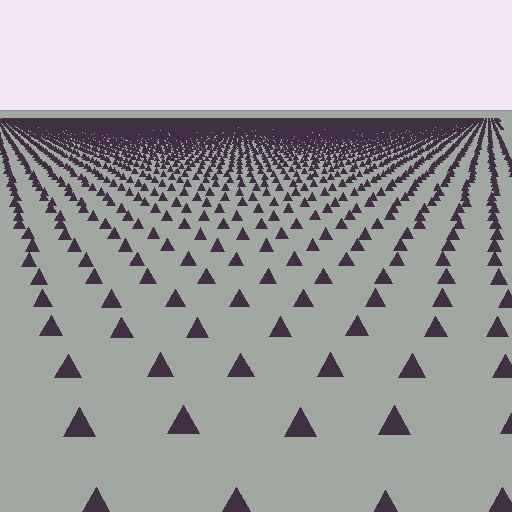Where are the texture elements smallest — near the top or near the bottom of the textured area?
Near the top.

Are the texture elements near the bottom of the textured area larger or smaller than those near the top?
Larger. Near the bottom, elements are closer to the viewer and appear at a bigger on-screen size.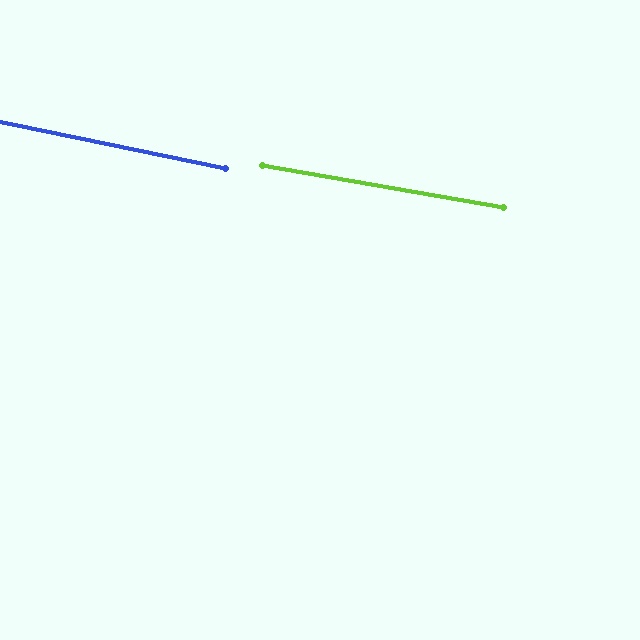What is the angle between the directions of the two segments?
Approximately 2 degrees.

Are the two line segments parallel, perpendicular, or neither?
Parallel — their directions differ by only 1.7°.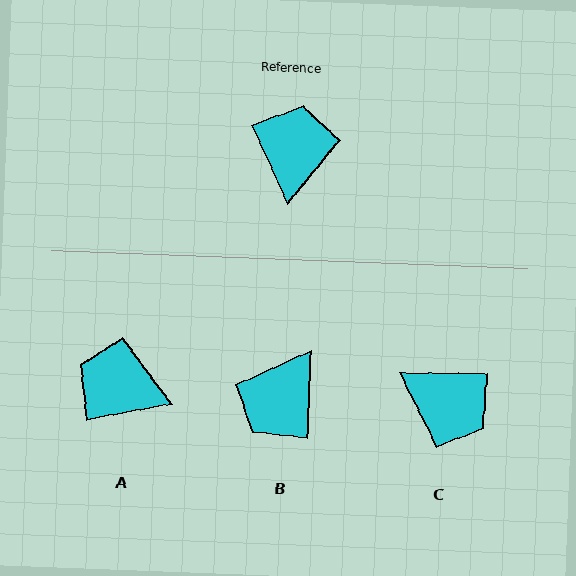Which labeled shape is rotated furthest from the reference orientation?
B, about 154 degrees away.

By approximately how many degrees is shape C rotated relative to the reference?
Approximately 114 degrees clockwise.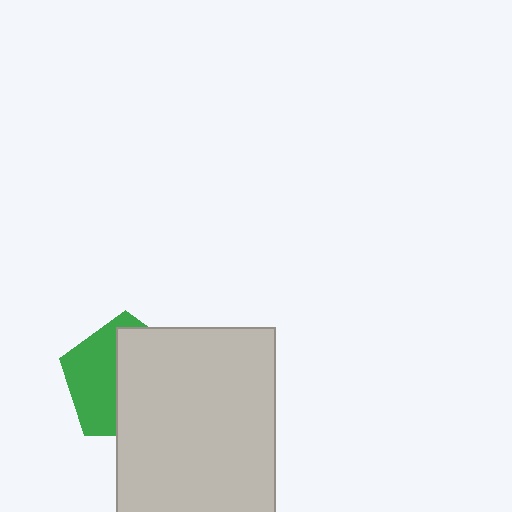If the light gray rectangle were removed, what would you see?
You would see the complete green pentagon.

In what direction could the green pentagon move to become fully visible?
The green pentagon could move left. That would shift it out from behind the light gray rectangle entirely.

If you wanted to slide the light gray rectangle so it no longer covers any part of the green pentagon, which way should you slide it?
Slide it right — that is the most direct way to separate the two shapes.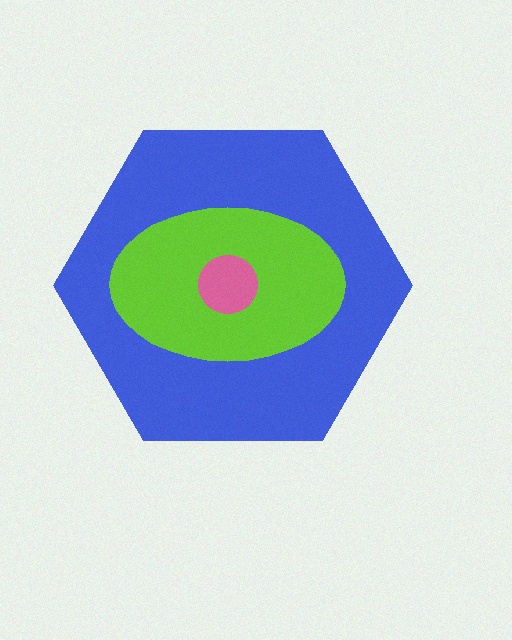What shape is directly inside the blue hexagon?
The lime ellipse.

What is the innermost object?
The pink circle.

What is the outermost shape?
The blue hexagon.